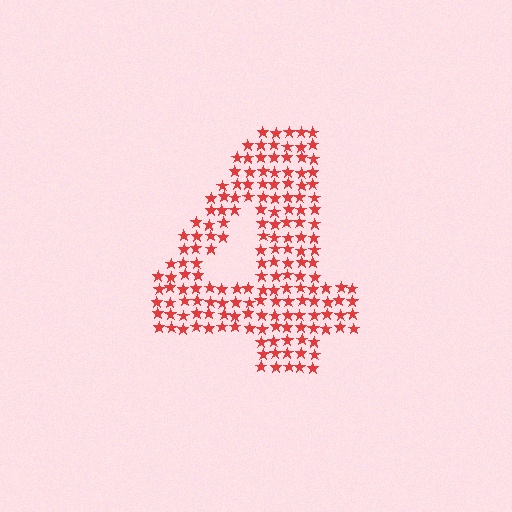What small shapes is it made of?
It is made of small stars.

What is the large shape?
The large shape is the digit 4.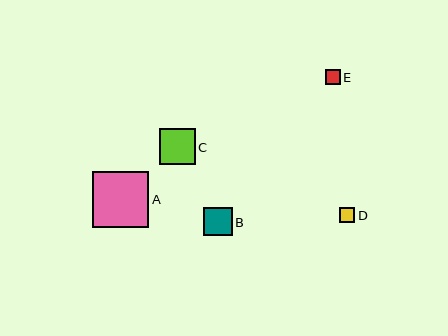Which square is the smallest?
Square D is the smallest with a size of approximately 15 pixels.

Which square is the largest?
Square A is the largest with a size of approximately 56 pixels.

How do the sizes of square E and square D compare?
Square E and square D are approximately the same size.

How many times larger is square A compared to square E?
Square A is approximately 3.7 times the size of square E.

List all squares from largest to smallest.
From largest to smallest: A, C, B, E, D.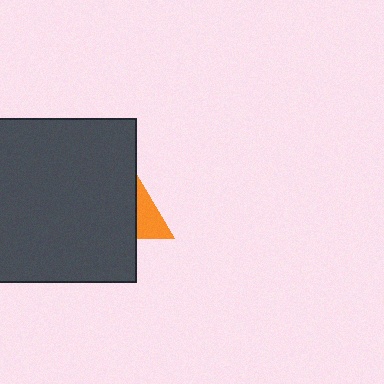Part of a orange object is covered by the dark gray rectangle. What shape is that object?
It is a triangle.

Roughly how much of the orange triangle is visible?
A small part of it is visible (roughly 34%).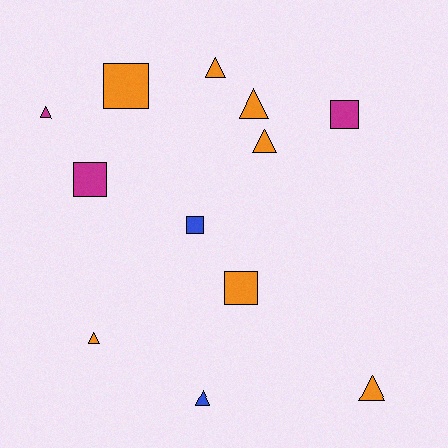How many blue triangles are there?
There is 1 blue triangle.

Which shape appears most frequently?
Triangle, with 7 objects.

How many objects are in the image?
There are 12 objects.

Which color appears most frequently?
Orange, with 7 objects.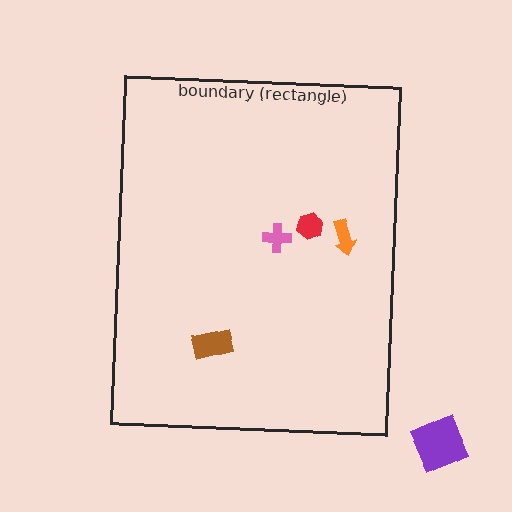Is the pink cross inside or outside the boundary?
Inside.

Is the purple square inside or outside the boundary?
Outside.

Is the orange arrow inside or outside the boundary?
Inside.